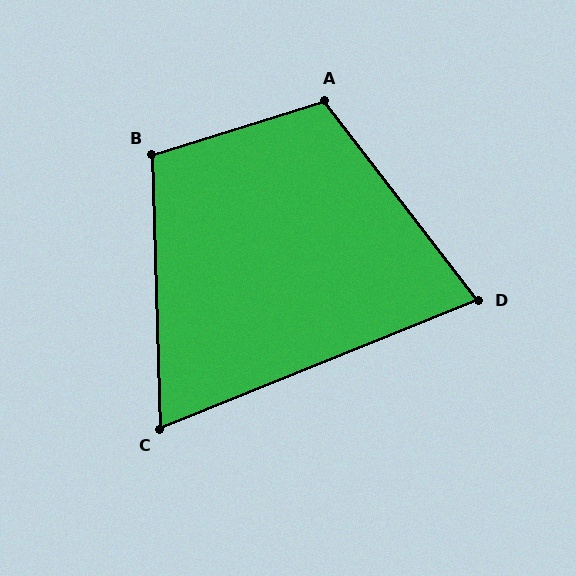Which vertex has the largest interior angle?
A, at approximately 110 degrees.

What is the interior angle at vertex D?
Approximately 74 degrees (acute).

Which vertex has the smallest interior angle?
C, at approximately 70 degrees.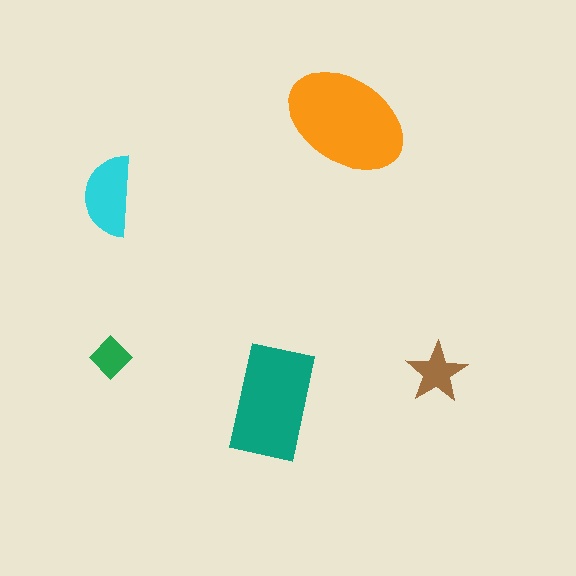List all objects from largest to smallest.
The orange ellipse, the teal rectangle, the cyan semicircle, the brown star, the green diamond.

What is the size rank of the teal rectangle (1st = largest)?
2nd.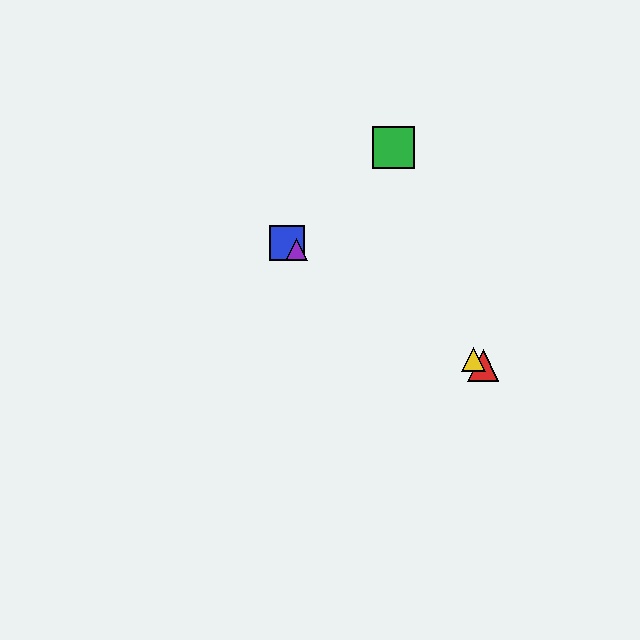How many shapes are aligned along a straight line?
4 shapes (the red triangle, the blue square, the yellow triangle, the purple triangle) are aligned along a straight line.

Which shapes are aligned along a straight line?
The red triangle, the blue square, the yellow triangle, the purple triangle are aligned along a straight line.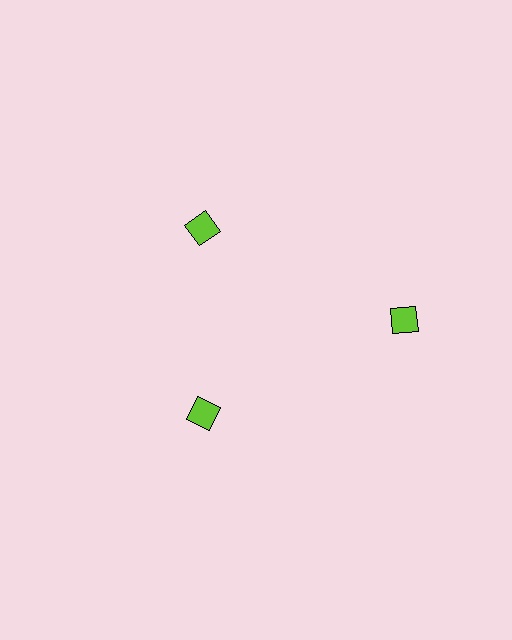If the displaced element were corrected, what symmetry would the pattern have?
It would have 3-fold rotational symmetry — the pattern would map onto itself every 120 degrees.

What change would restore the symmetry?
The symmetry would be restored by moving it inward, back onto the ring so that all 3 squares sit at equal angles and equal distance from the center.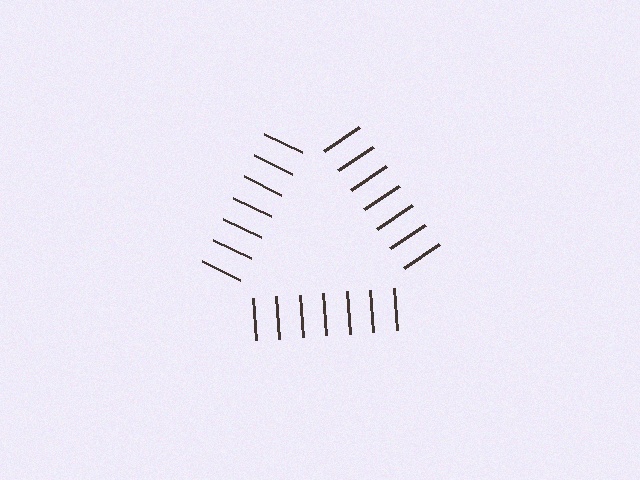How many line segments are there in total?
21 — 7 along each of the 3 edges.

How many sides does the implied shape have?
3 sides — the line-ends trace a triangle.